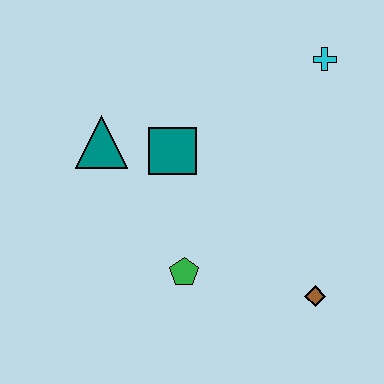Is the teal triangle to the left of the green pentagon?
Yes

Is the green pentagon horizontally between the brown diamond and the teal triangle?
Yes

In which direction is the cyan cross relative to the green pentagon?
The cyan cross is above the green pentagon.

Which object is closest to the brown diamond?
The green pentagon is closest to the brown diamond.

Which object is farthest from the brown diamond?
The teal triangle is farthest from the brown diamond.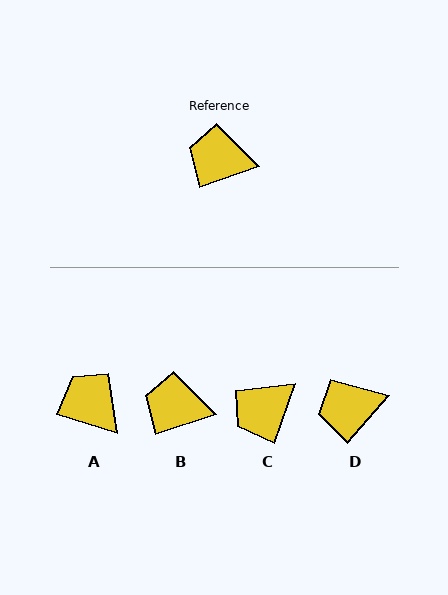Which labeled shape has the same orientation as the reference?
B.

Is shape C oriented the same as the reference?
No, it is off by about 52 degrees.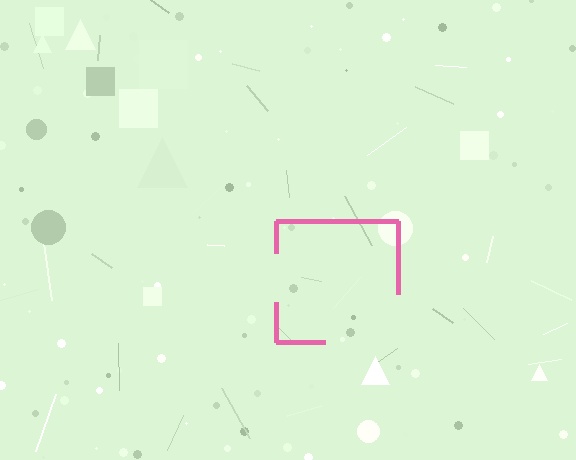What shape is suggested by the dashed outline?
The dashed outline suggests a square.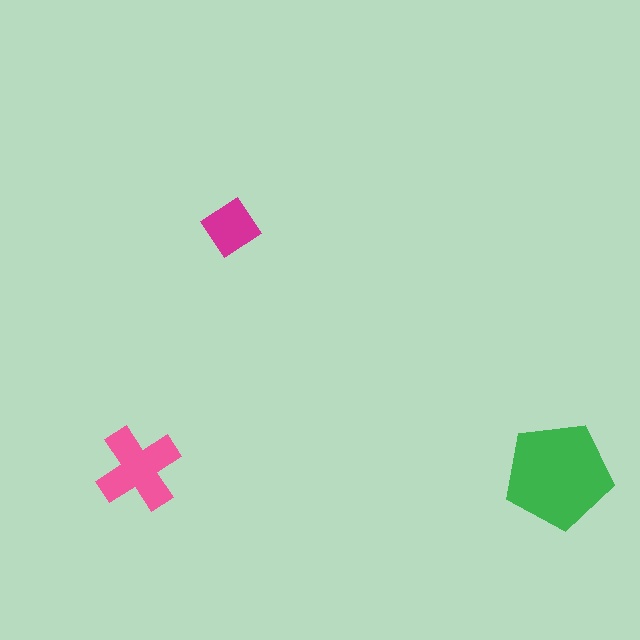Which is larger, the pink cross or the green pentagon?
The green pentagon.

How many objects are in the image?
There are 3 objects in the image.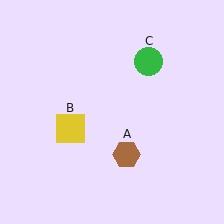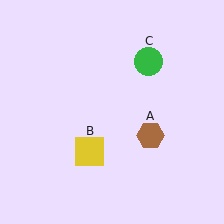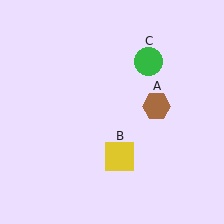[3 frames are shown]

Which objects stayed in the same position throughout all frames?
Green circle (object C) remained stationary.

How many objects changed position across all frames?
2 objects changed position: brown hexagon (object A), yellow square (object B).